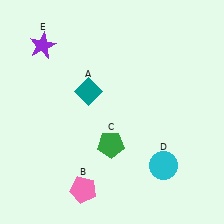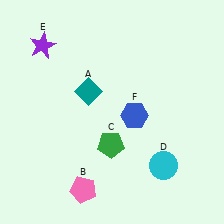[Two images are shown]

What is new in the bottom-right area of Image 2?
A blue hexagon (F) was added in the bottom-right area of Image 2.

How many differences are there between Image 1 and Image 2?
There is 1 difference between the two images.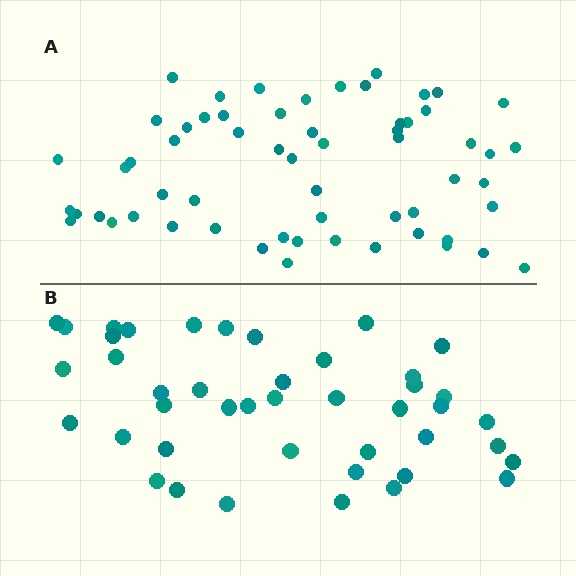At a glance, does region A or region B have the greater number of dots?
Region A (the top region) has more dots.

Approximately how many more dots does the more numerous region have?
Region A has approximately 15 more dots than region B.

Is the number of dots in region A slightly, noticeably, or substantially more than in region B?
Region A has noticeably more, but not dramatically so. The ratio is roughly 1.4 to 1.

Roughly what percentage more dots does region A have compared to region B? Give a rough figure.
About 40% more.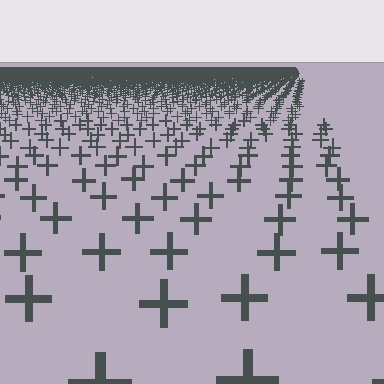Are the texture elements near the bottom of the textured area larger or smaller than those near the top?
Larger. Near the bottom, elements are closer to the viewer and appear at a bigger on-screen size.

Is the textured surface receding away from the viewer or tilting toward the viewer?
The surface is receding away from the viewer. Texture elements get smaller and denser toward the top.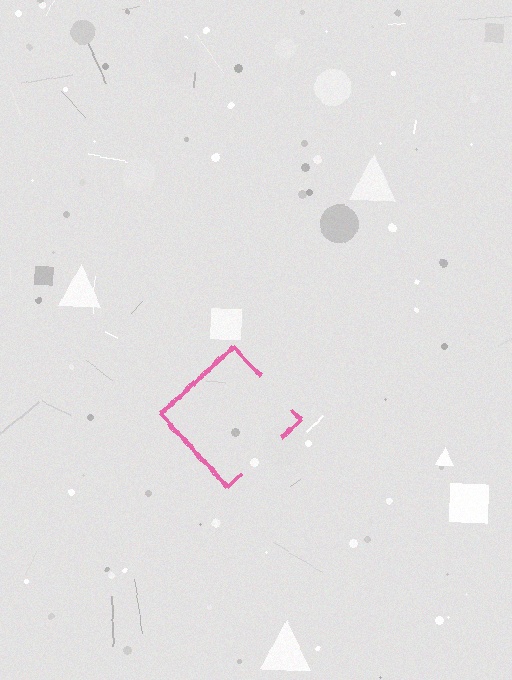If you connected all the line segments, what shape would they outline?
They would outline a diamond.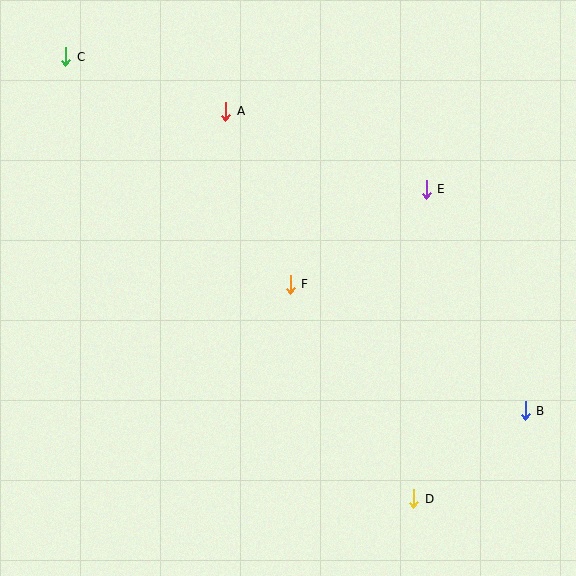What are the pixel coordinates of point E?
Point E is at (426, 189).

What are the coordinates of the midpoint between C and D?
The midpoint between C and D is at (240, 278).